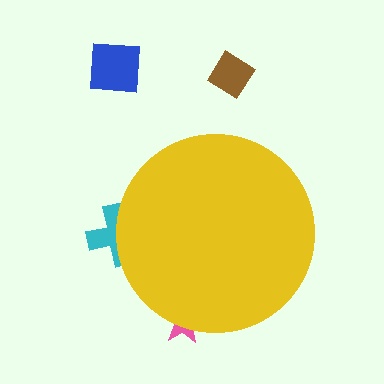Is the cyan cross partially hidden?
Yes, the cyan cross is partially hidden behind the yellow circle.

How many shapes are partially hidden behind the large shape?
2 shapes are partially hidden.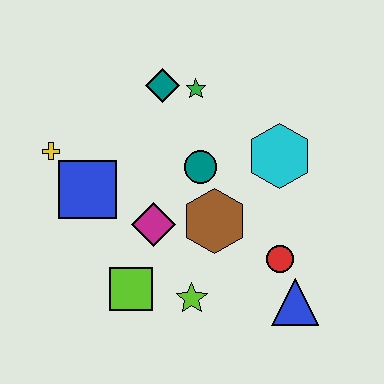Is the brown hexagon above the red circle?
Yes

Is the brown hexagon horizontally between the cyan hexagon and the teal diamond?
Yes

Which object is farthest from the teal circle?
The blue triangle is farthest from the teal circle.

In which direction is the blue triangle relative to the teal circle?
The blue triangle is below the teal circle.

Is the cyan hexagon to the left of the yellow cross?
No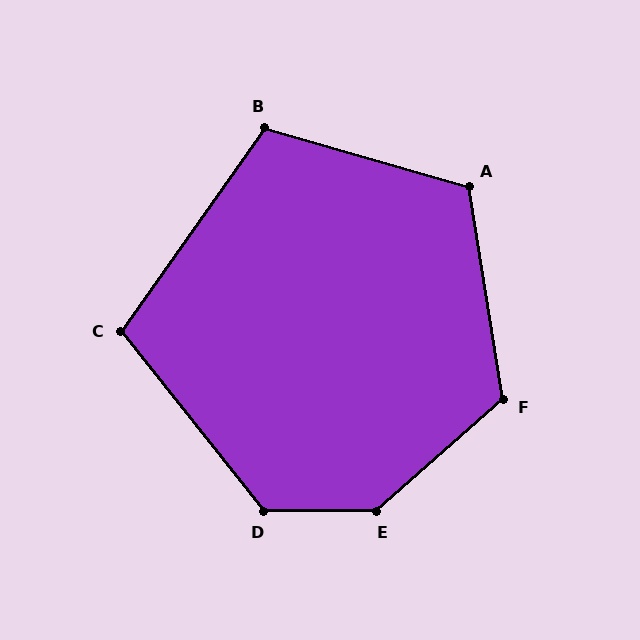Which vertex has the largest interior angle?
E, at approximately 138 degrees.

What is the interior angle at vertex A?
Approximately 115 degrees (obtuse).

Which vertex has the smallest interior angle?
C, at approximately 106 degrees.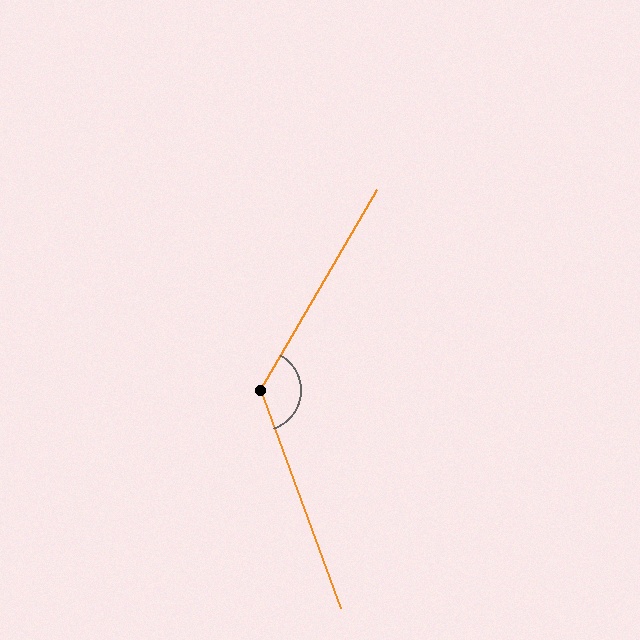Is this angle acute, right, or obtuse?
It is obtuse.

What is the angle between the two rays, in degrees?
Approximately 129 degrees.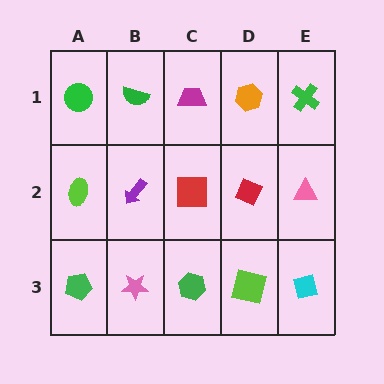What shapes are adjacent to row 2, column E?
A green cross (row 1, column E), a cyan square (row 3, column E), a red diamond (row 2, column D).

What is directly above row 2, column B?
A green semicircle.